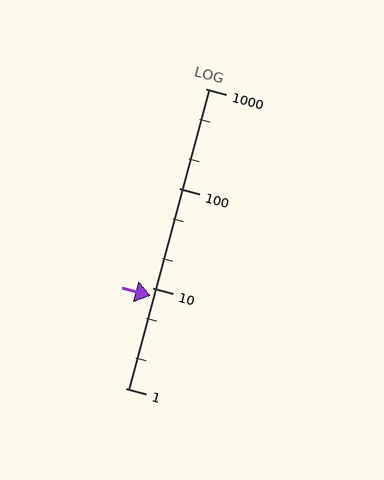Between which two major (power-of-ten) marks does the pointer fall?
The pointer is between 1 and 10.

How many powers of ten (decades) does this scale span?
The scale spans 3 decades, from 1 to 1000.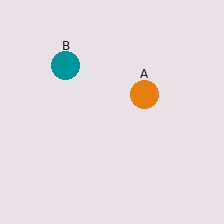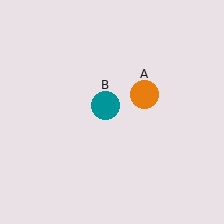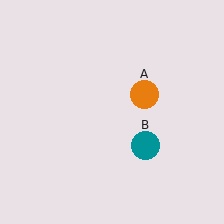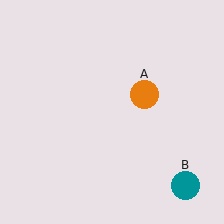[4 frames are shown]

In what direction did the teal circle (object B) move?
The teal circle (object B) moved down and to the right.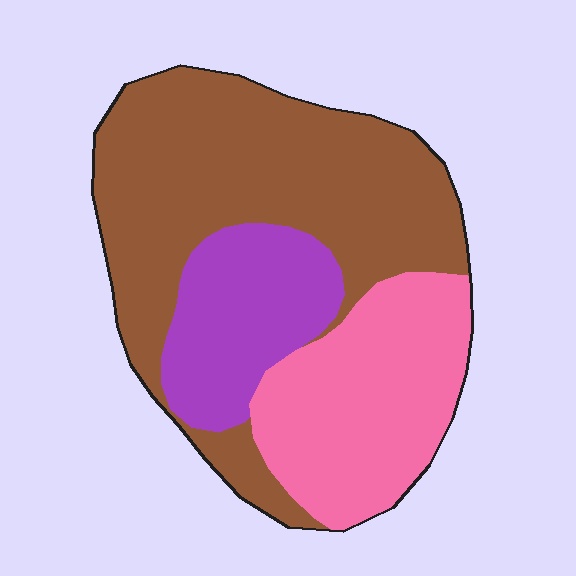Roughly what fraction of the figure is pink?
Pink takes up between a quarter and a half of the figure.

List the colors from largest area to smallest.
From largest to smallest: brown, pink, purple.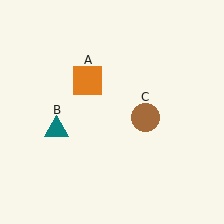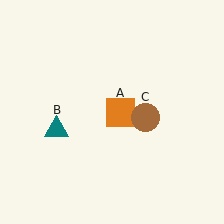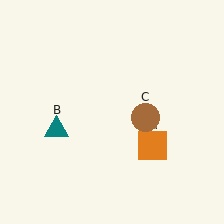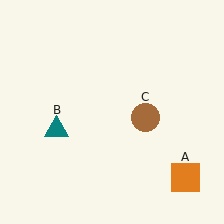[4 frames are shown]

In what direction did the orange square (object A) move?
The orange square (object A) moved down and to the right.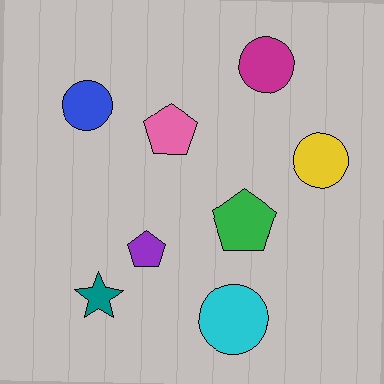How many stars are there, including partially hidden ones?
There is 1 star.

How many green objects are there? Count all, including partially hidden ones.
There is 1 green object.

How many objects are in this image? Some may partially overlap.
There are 8 objects.